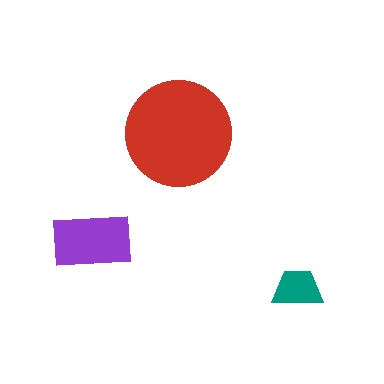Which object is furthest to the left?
The purple rectangle is leftmost.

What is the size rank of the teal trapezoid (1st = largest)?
3rd.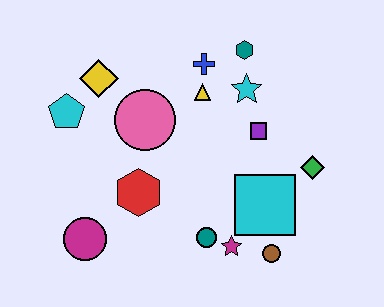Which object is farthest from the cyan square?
The cyan pentagon is farthest from the cyan square.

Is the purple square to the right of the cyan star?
Yes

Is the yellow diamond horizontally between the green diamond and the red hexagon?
No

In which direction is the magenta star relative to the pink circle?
The magenta star is below the pink circle.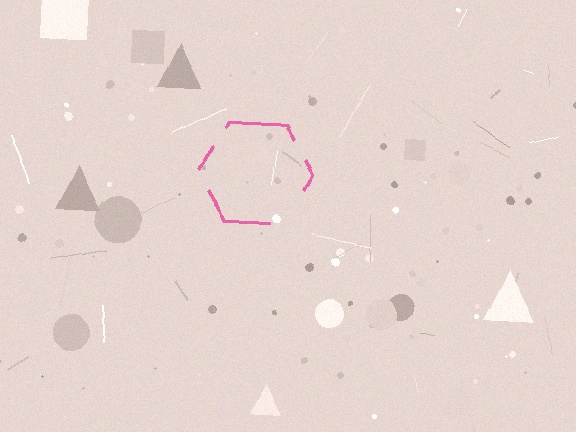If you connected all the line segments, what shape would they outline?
They would outline a hexagon.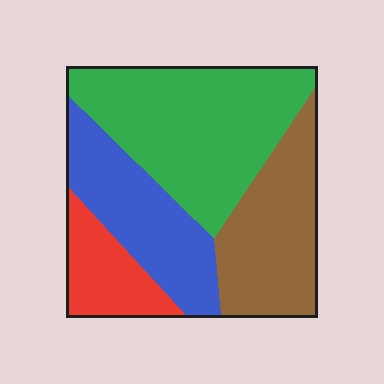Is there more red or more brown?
Brown.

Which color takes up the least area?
Red, at roughly 15%.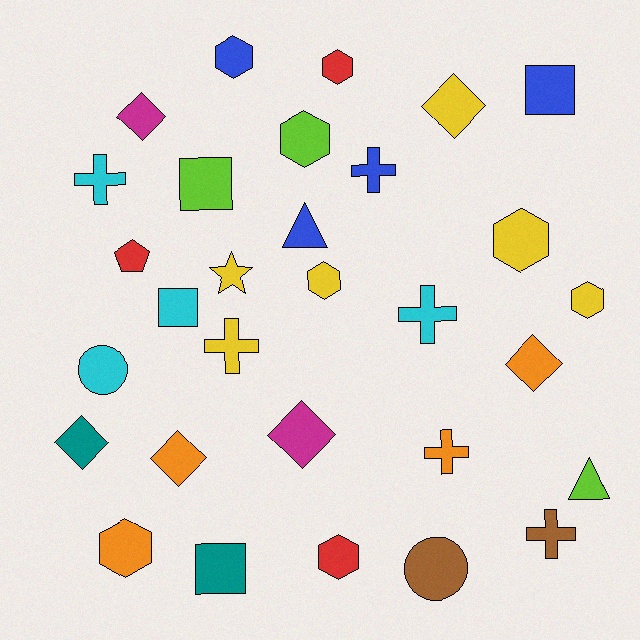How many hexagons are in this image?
There are 8 hexagons.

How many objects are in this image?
There are 30 objects.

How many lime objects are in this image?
There are 3 lime objects.